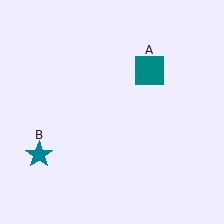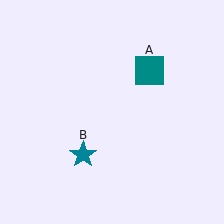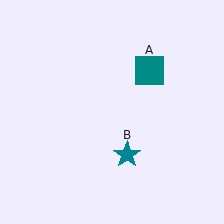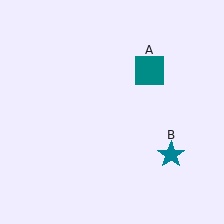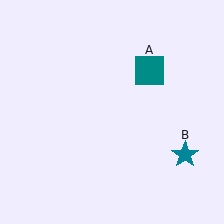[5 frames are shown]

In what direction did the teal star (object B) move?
The teal star (object B) moved right.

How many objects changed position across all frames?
1 object changed position: teal star (object B).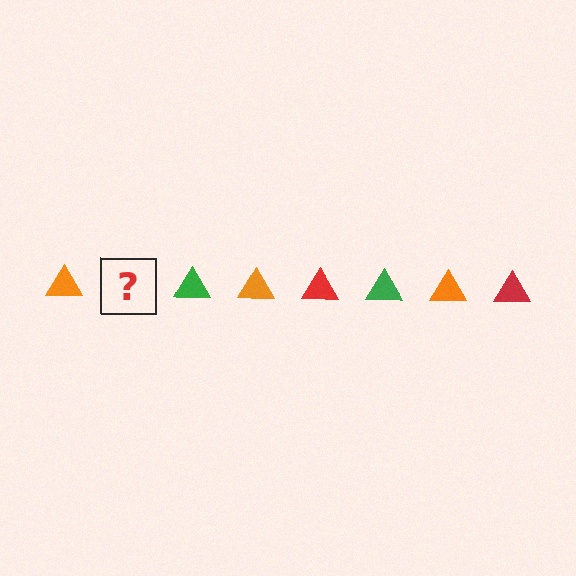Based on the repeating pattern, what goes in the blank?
The blank should be a red triangle.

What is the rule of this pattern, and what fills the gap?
The rule is that the pattern cycles through orange, red, green triangles. The gap should be filled with a red triangle.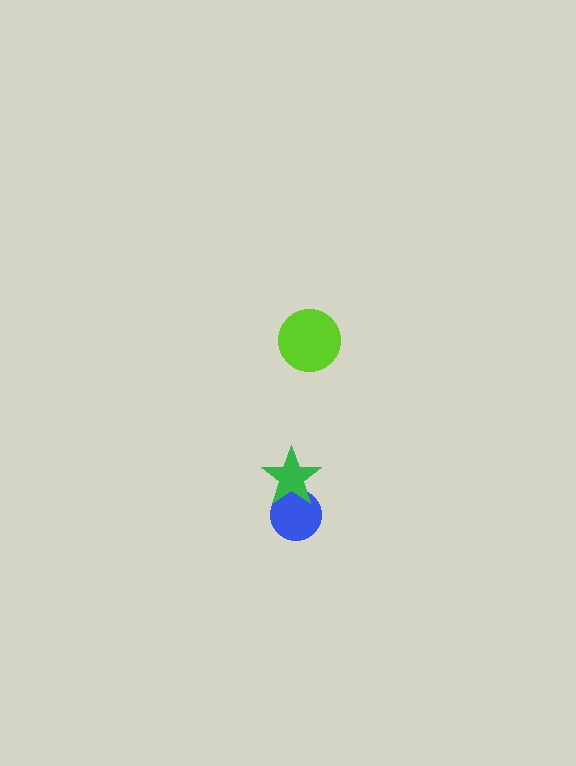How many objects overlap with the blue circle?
1 object overlaps with the blue circle.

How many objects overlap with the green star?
1 object overlaps with the green star.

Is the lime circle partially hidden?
No, no other shape covers it.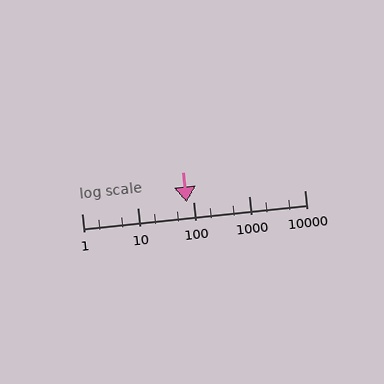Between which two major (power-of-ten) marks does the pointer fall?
The pointer is between 10 and 100.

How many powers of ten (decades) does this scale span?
The scale spans 4 decades, from 1 to 10000.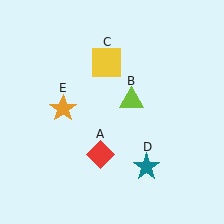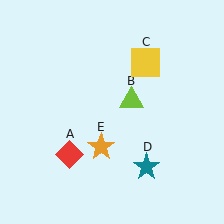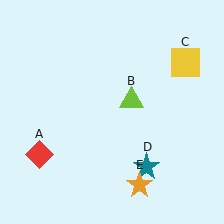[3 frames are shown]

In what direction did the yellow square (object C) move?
The yellow square (object C) moved right.